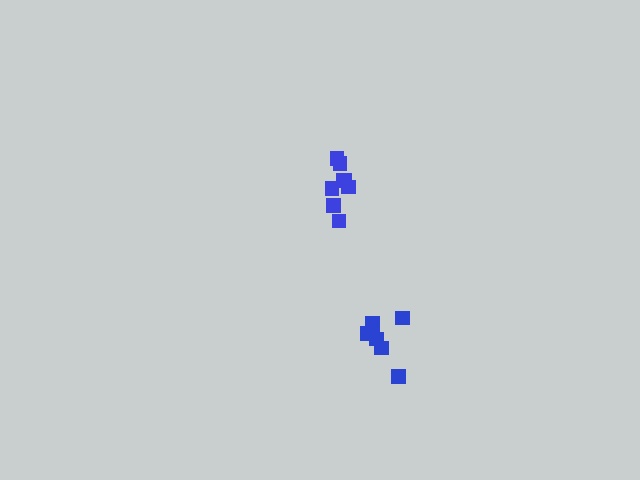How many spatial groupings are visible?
There are 2 spatial groupings.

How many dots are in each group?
Group 1: 8 dots, Group 2: 7 dots (15 total).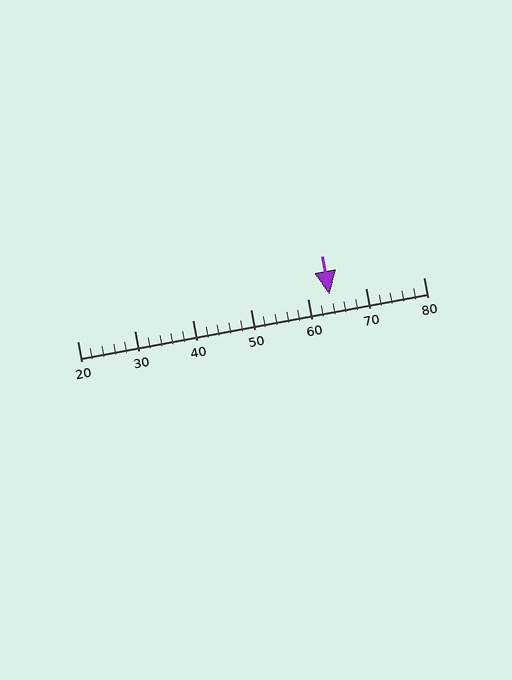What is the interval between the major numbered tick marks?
The major tick marks are spaced 10 units apart.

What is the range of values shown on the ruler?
The ruler shows values from 20 to 80.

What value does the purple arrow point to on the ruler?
The purple arrow points to approximately 64.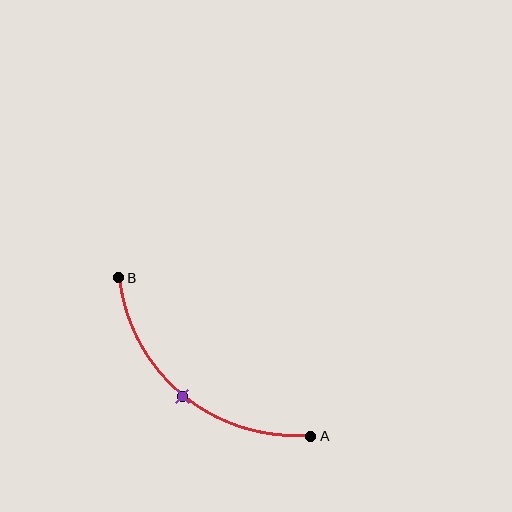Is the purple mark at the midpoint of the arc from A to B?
Yes. The purple mark lies on the arc at equal arc-length from both A and B — it is the arc midpoint.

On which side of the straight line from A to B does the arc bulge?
The arc bulges below and to the left of the straight line connecting A and B.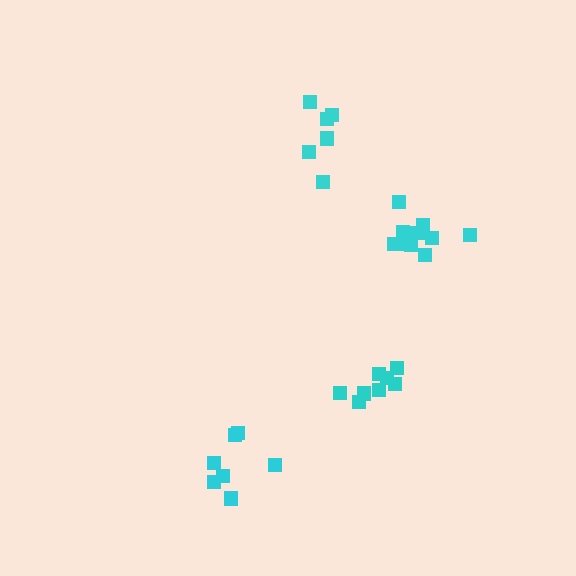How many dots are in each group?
Group 1: 8 dots, Group 2: 6 dots, Group 3: 11 dots, Group 4: 7 dots (32 total).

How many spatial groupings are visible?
There are 4 spatial groupings.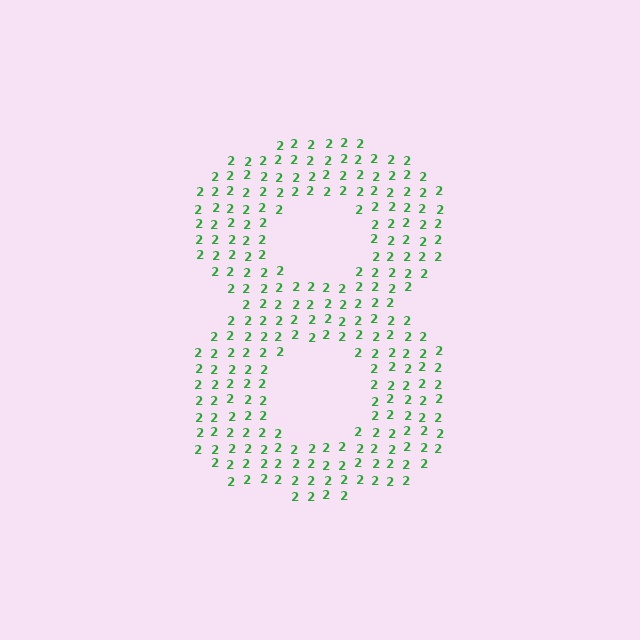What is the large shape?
The large shape is the digit 8.